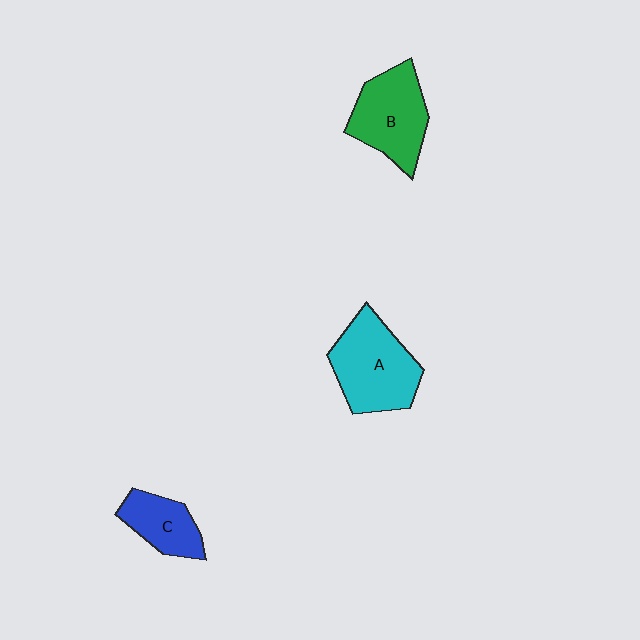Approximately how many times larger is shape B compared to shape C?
Approximately 1.6 times.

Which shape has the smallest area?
Shape C (blue).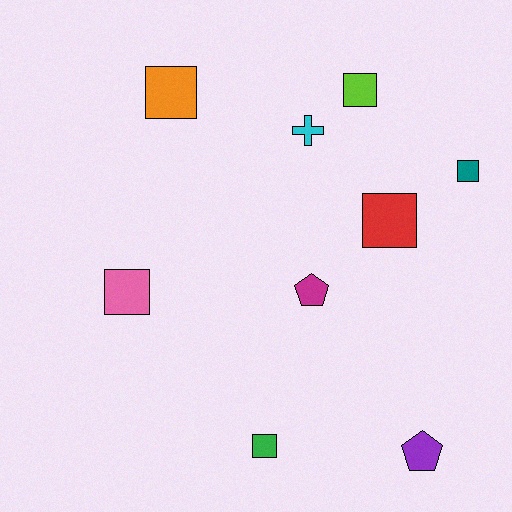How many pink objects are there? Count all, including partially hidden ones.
There is 1 pink object.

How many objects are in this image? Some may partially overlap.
There are 9 objects.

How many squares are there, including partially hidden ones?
There are 6 squares.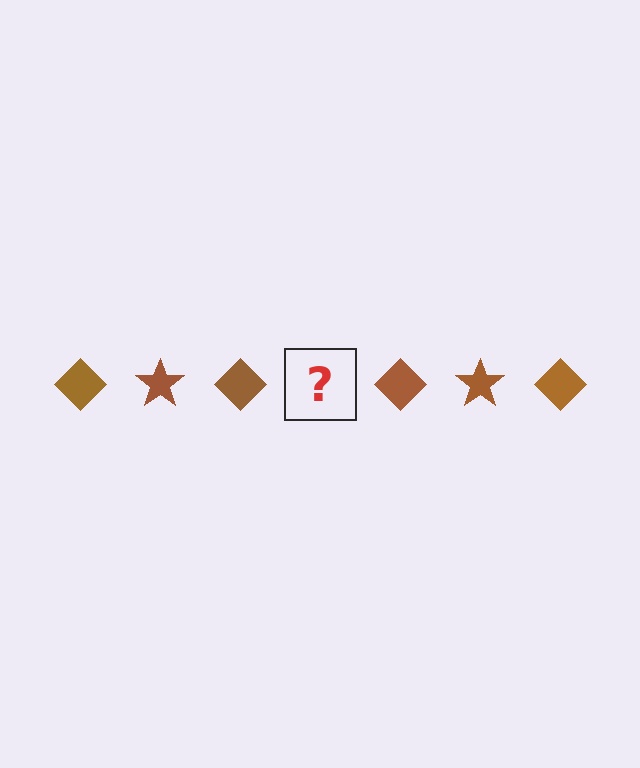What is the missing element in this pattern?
The missing element is a brown star.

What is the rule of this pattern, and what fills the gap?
The rule is that the pattern cycles through diamond, star shapes in brown. The gap should be filled with a brown star.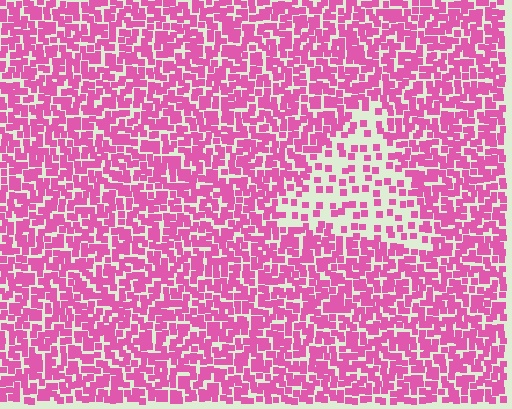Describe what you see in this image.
The image contains small pink elements arranged at two different densities. A triangle-shaped region is visible where the elements are less densely packed than the surrounding area.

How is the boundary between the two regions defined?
The boundary is defined by a change in element density (approximately 2.5x ratio). All elements are the same color, size, and shape.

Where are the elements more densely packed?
The elements are more densely packed outside the triangle boundary.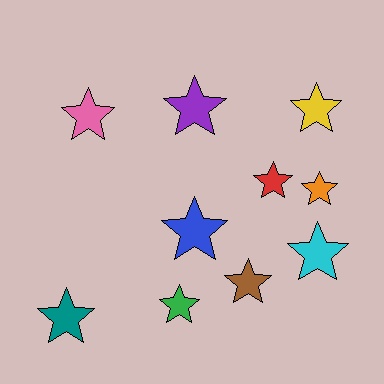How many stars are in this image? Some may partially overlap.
There are 10 stars.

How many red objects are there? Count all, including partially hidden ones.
There is 1 red object.